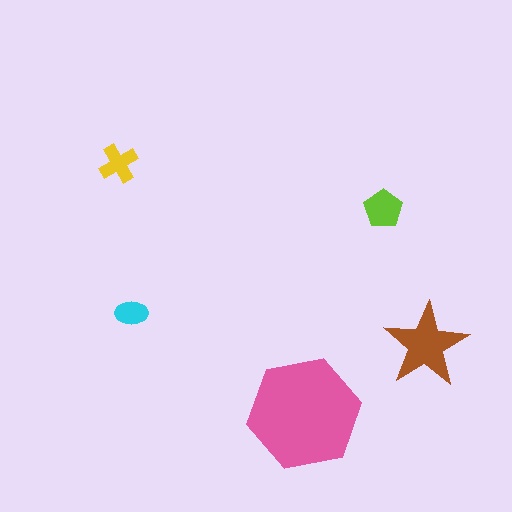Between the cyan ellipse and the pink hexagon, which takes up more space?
The pink hexagon.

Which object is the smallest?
The cyan ellipse.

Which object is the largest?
The pink hexagon.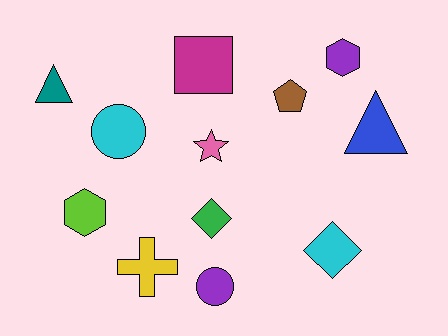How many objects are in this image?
There are 12 objects.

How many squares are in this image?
There is 1 square.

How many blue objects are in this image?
There is 1 blue object.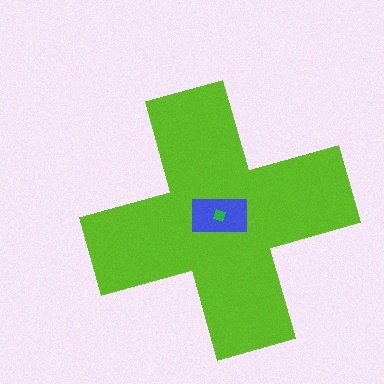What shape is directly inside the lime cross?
The blue rectangle.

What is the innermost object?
The green diamond.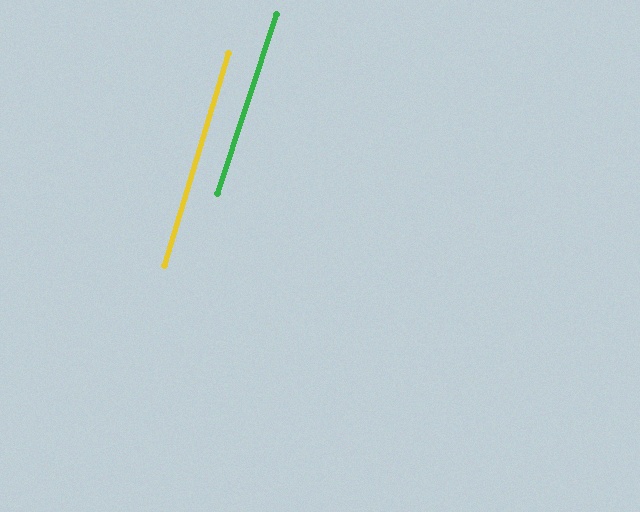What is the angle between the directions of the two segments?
Approximately 1 degree.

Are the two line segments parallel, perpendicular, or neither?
Parallel — their directions differ by only 1.4°.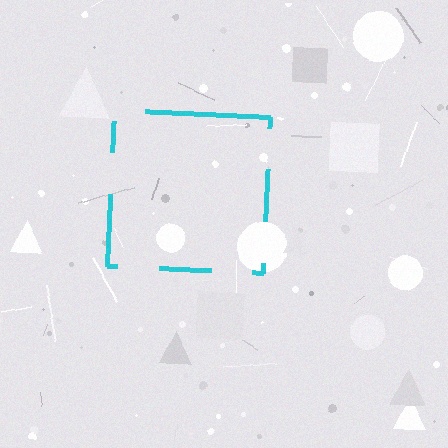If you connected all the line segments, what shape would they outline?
They would outline a square.